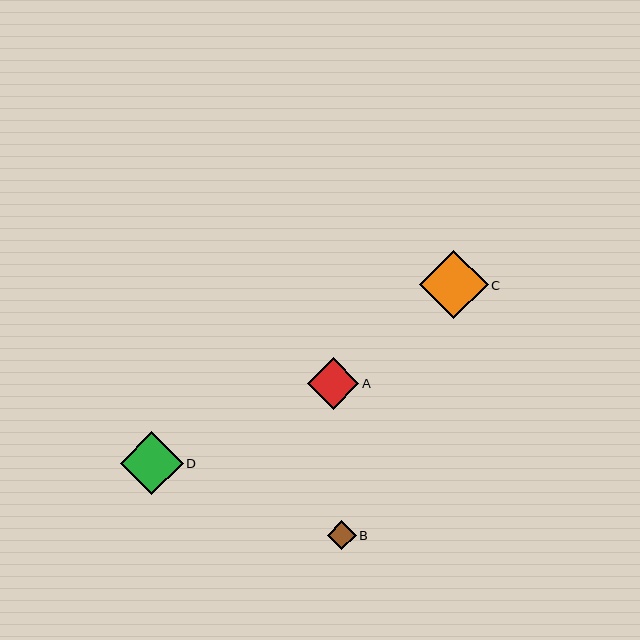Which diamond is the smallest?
Diamond B is the smallest with a size of approximately 29 pixels.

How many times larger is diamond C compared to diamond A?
Diamond C is approximately 1.3 times the size of diamond A.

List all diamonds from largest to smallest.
From largest to smallest: C, D, A, B.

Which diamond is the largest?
Diamond C is the largest with a size of approximately 69 pixels.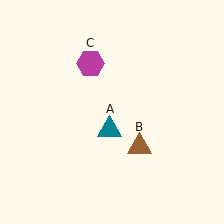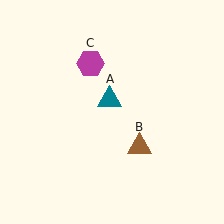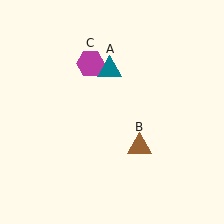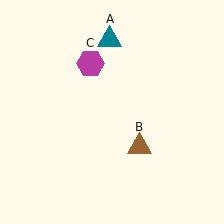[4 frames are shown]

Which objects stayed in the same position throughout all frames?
Brown triangle (object B) and magenta hexagon (object C) remained stationary.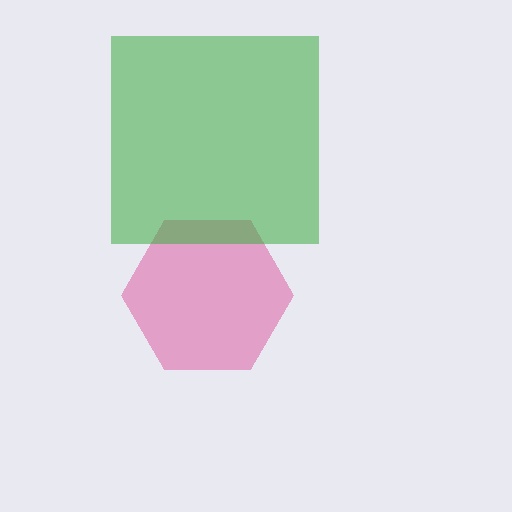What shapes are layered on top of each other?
The layered shapes are: a pink hexagon, a green square.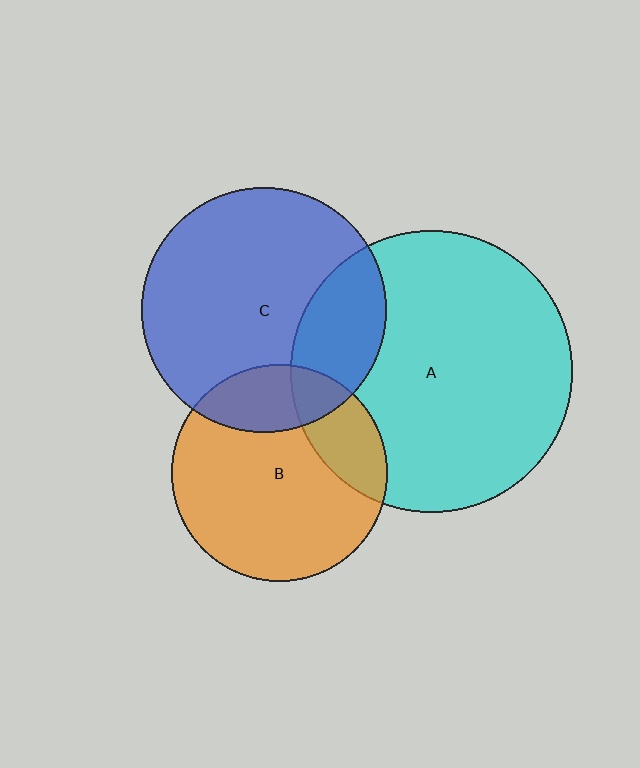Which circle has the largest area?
Circle A (cyan).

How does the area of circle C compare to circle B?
Approximately 1.3 times.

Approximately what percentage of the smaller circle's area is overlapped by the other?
Approximately 25%.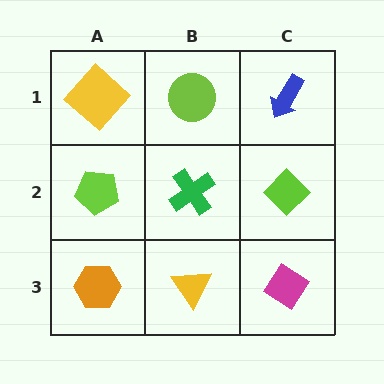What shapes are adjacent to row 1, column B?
A green cross (row 2, column B), a yellow diamond (row 1, column A), a blue arrow (row 1, column C).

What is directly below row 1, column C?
A lime diamond.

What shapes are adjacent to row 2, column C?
A blue arrow (row 1, column C), a magenta diamond (row 3, column C), a green cross (row 2, column B).